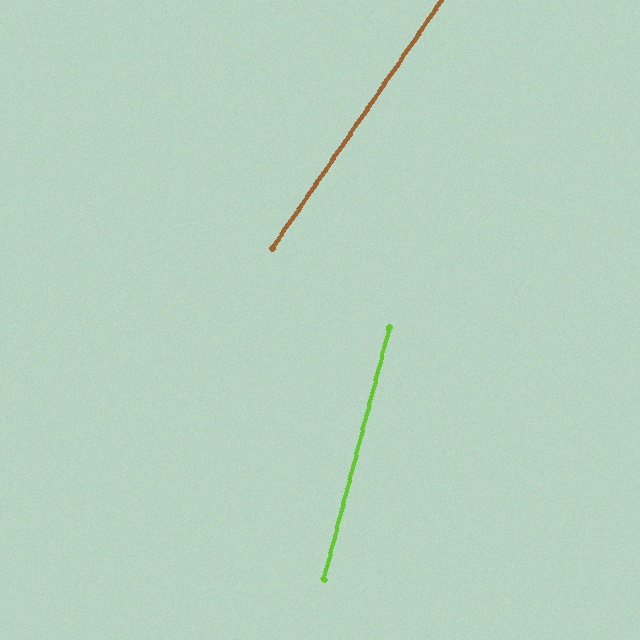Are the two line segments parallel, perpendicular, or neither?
Neither parallel nor perpendicular — they differ by about 19°.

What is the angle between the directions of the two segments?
Approximately 19 degrees.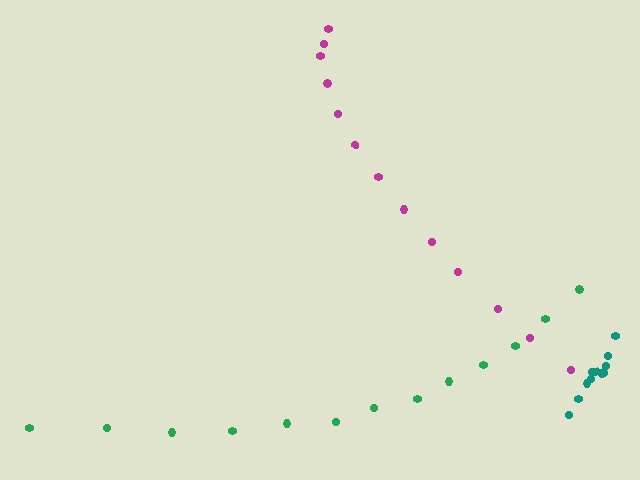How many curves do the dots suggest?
There are 3 distinct paths.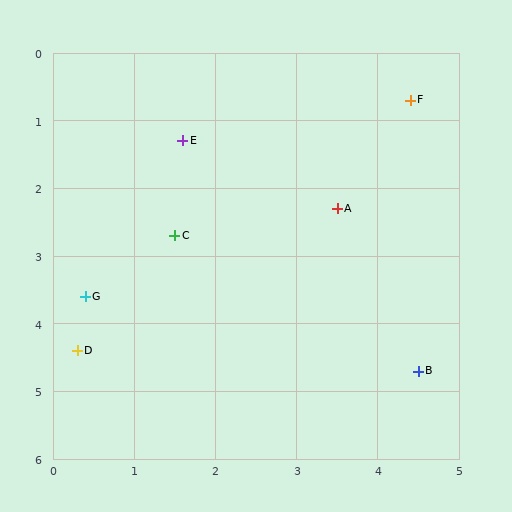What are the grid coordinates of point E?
Point E is at approximately (1.6, 1.3).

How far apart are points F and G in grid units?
Points F and G are about 4.9 grid units apart.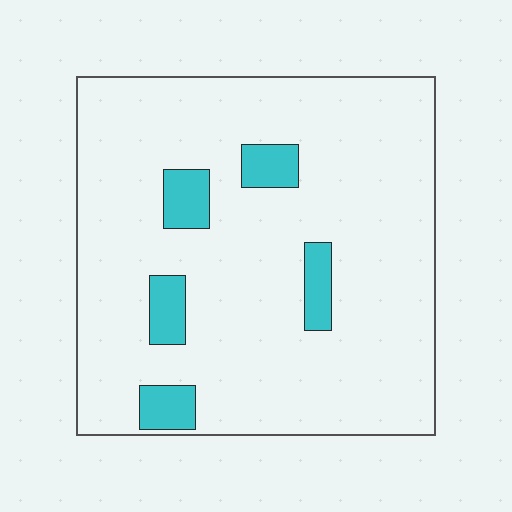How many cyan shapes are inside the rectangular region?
5.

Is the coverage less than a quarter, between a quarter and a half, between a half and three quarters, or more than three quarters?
Less than a quarter.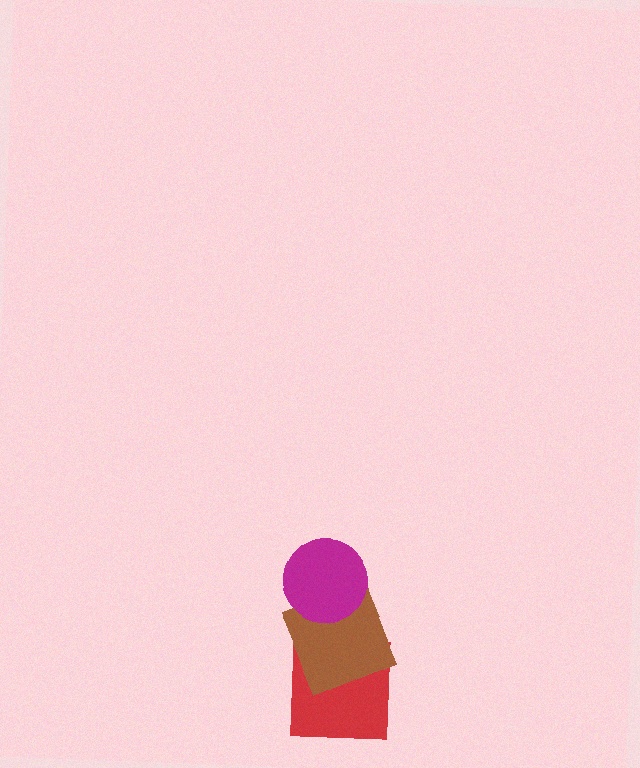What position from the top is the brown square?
The brown square is 2nd from the top.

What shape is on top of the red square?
The brown square is on top of the red square.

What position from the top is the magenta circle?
The magenta circle is 1st from the top.